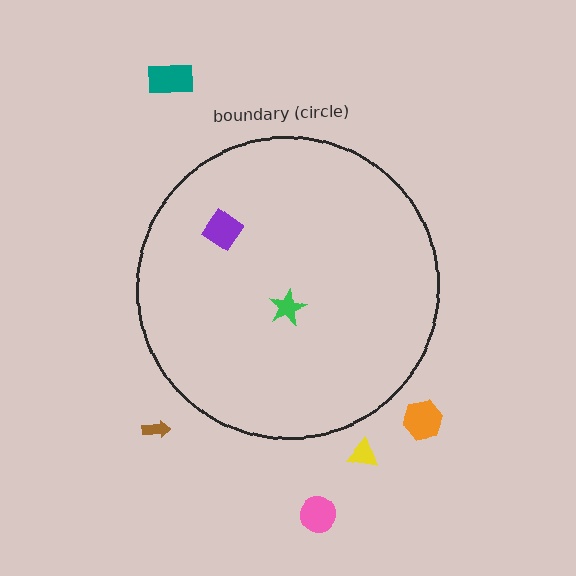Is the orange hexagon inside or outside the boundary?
Outside.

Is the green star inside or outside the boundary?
Inside.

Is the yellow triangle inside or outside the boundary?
Outside.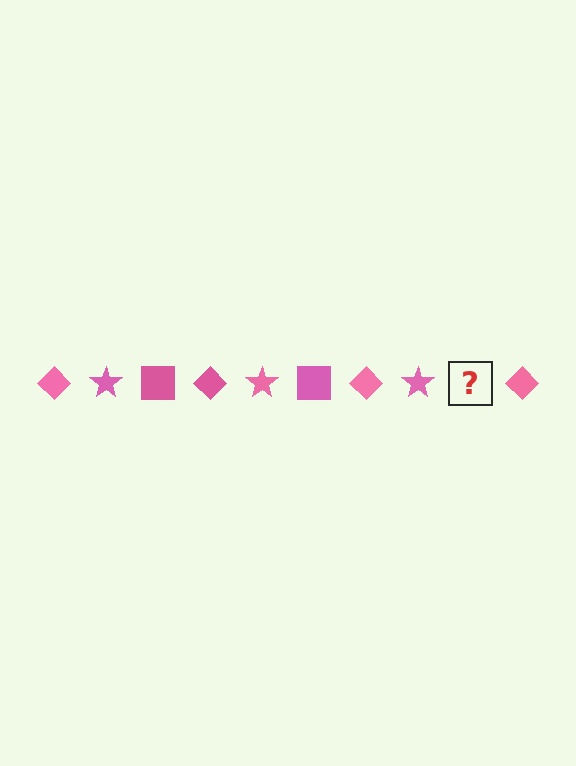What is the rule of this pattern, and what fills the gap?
The rule is that the pattern cycles through diamond, star, square shapes in pink. The gap should be filled with a pink square.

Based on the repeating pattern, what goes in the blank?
The blank should be a pink square.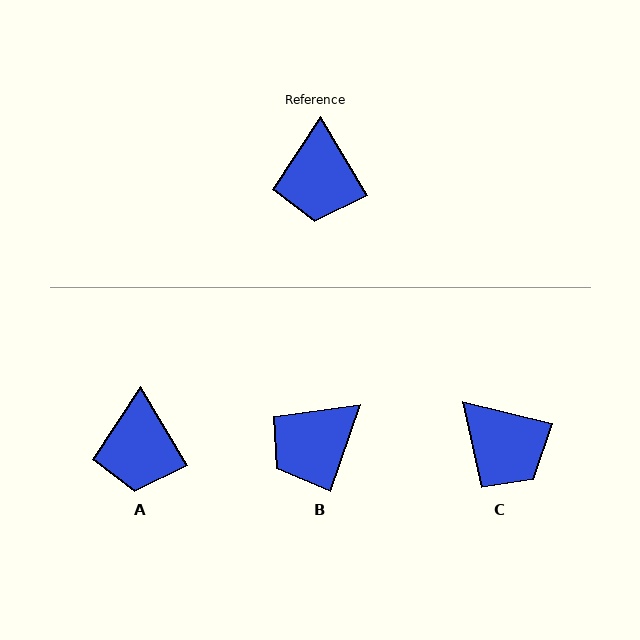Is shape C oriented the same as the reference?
No, it is off by about 45 degrees.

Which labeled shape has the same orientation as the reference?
A.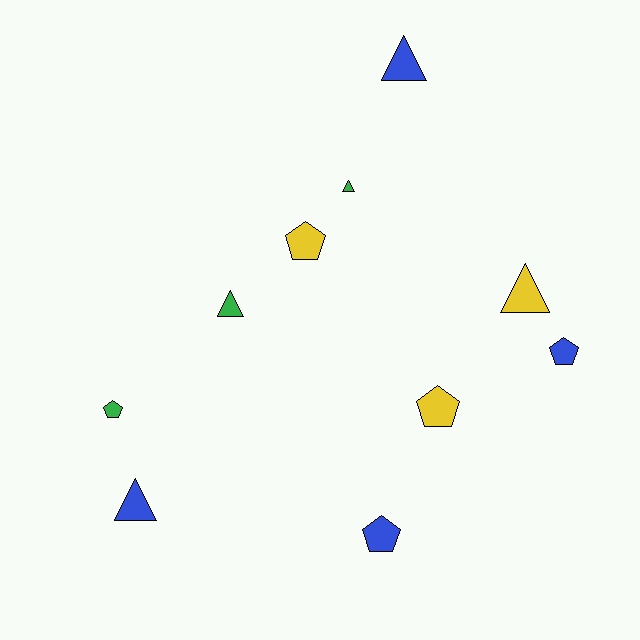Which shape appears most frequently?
Triangle, with 5 objects.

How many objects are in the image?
There are 10 objects.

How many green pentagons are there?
There is 1 green pentagon.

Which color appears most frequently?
Blue, with 4 objects.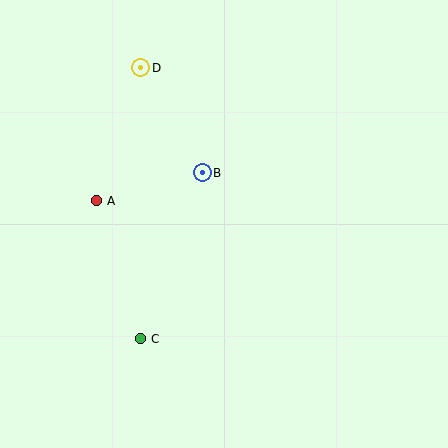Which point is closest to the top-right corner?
Point B is closest to the top-right corner.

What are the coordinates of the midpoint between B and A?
The midpoint between B and A is at (149, 187).